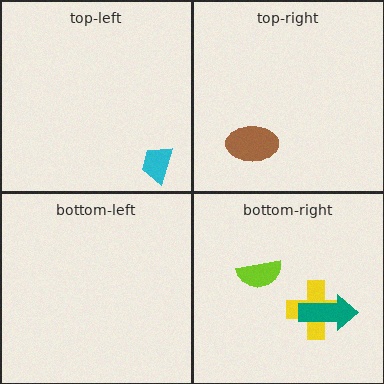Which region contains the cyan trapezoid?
The top-left region.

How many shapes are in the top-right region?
1.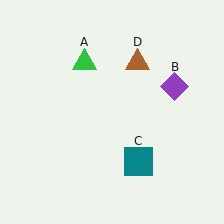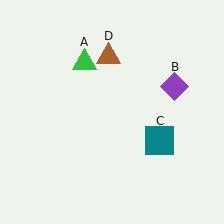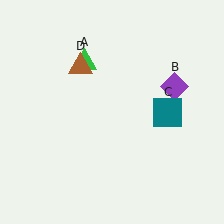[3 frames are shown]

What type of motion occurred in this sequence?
The teal square (object C), brown triangle (object D) rotated counterclockwise around the center of the scene.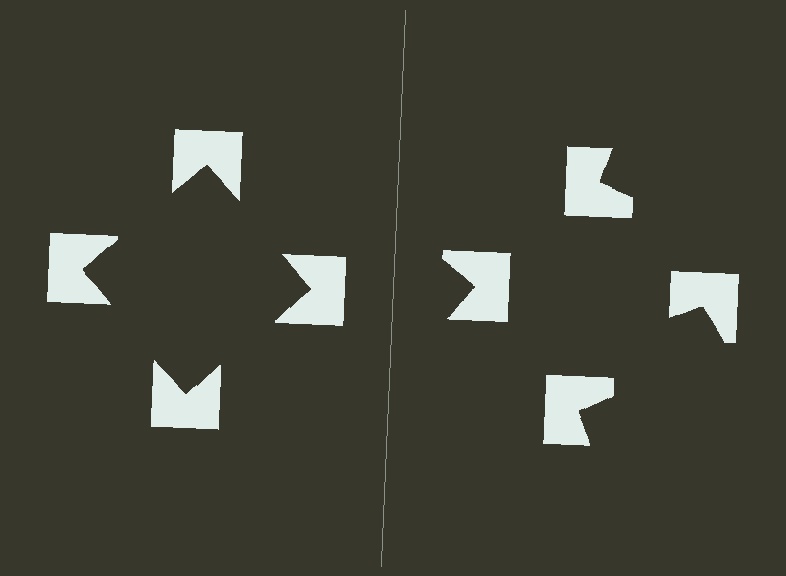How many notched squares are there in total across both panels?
8 — 4 on each side.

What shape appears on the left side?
An illusory square.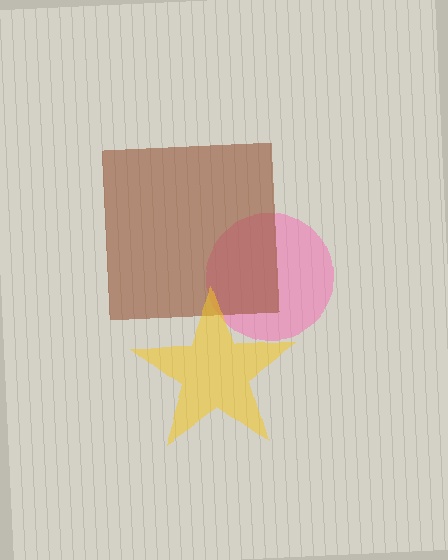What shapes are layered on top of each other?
The layered shapes are: a pink circle, a brown square, a yellow star.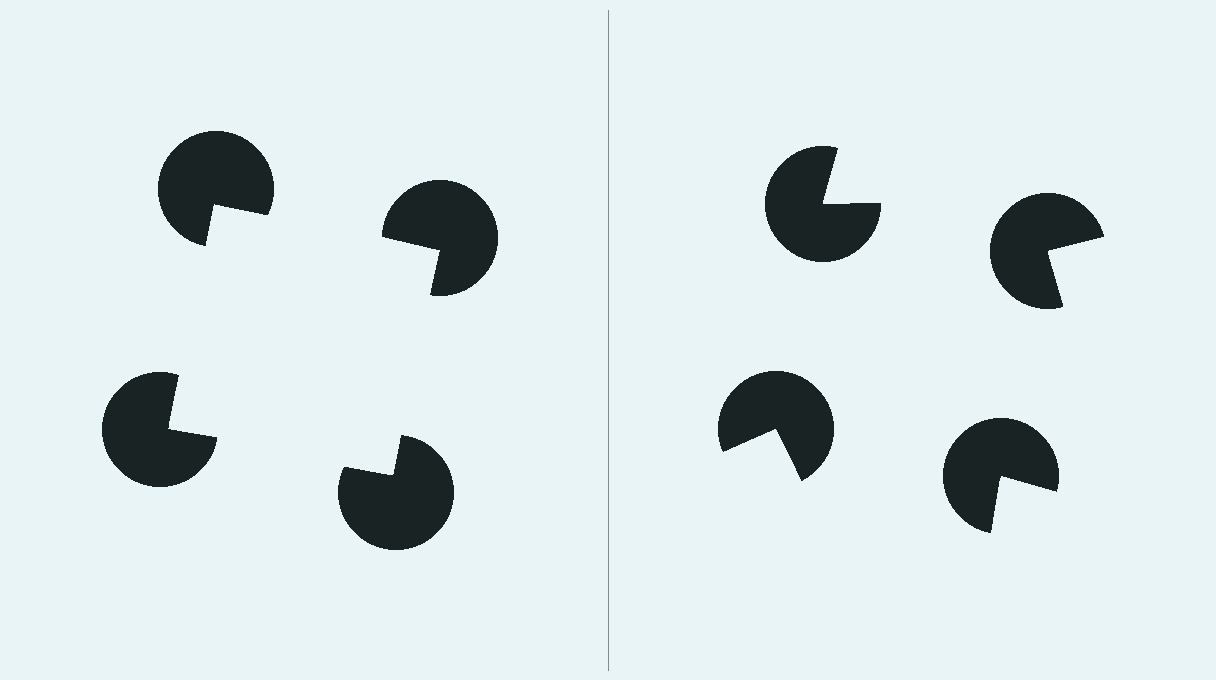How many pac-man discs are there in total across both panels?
8 — 4 on each side.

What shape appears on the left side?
An illusory square.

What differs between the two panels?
The pac-man discs are positioned identically on both sides; only the wedge orientations differ. On the left they align to a square; on the right they are misaligned.